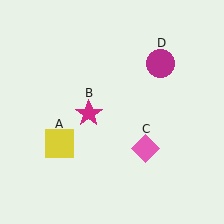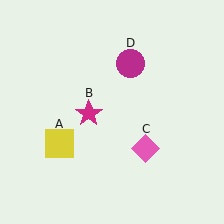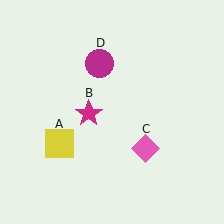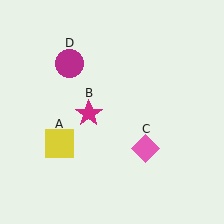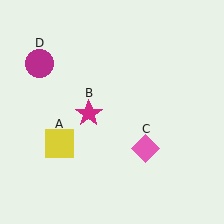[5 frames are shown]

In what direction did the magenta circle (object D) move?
The magenta circle (object D) moved left.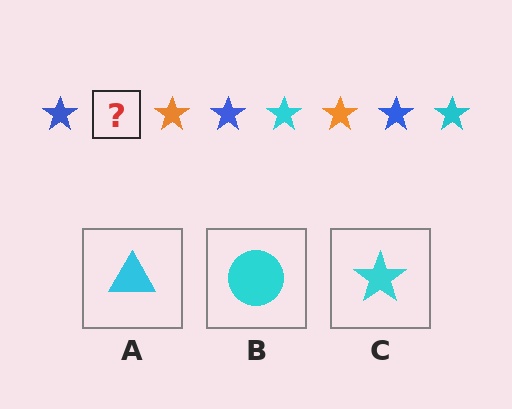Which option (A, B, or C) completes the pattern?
C.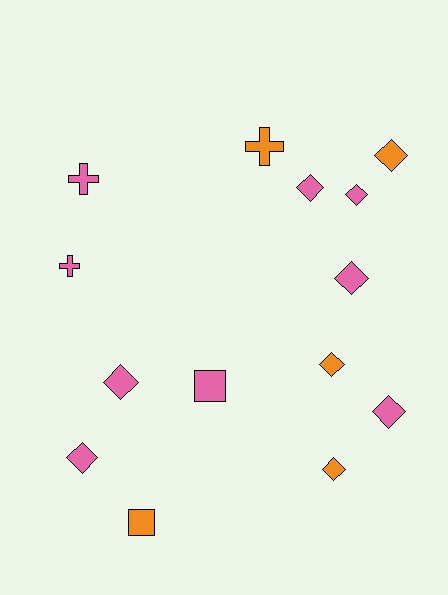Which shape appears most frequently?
Diamond, with 9 objects.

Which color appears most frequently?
Pink, with 9 objects.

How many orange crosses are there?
There is 1 orange cross.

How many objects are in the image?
There are 14 objects.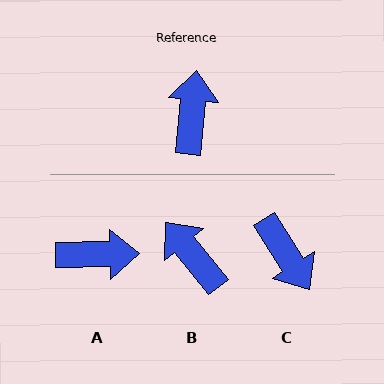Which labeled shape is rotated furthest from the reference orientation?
C, about 142 degrees away.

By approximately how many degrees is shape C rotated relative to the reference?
Approximately 142 degrees clockwise.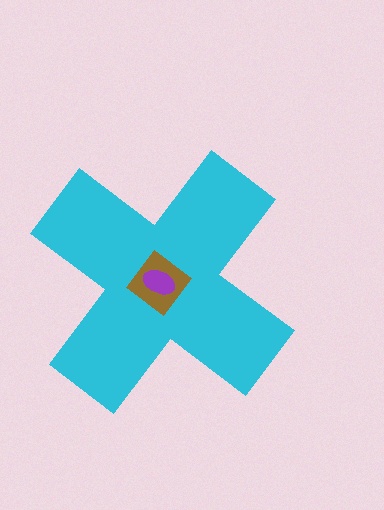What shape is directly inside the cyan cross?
The brown diamond.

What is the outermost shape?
The cyan cross.